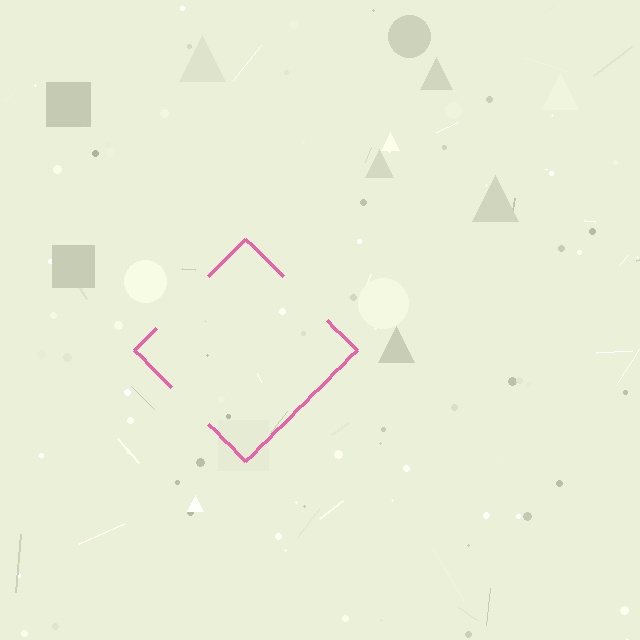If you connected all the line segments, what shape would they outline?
They would outline a diamond.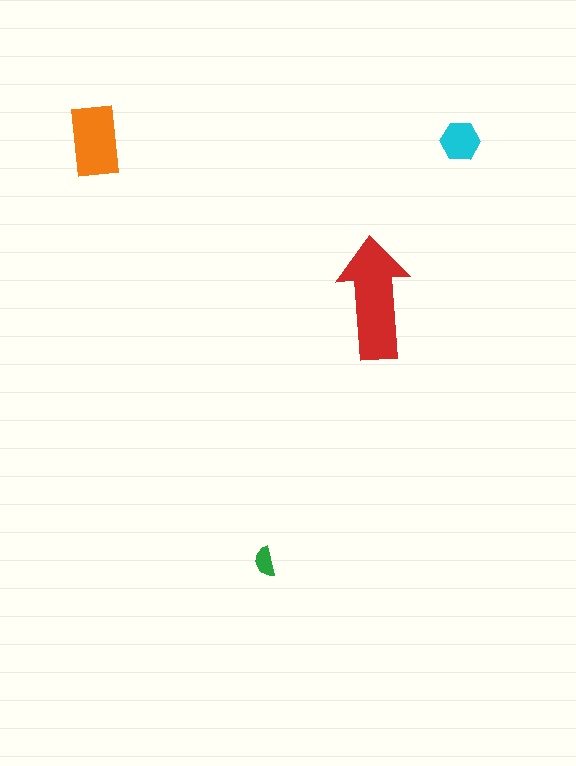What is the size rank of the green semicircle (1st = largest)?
4th.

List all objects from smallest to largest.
The green semicircle, the cyan hexagon, the orange rectangle, the red arrow.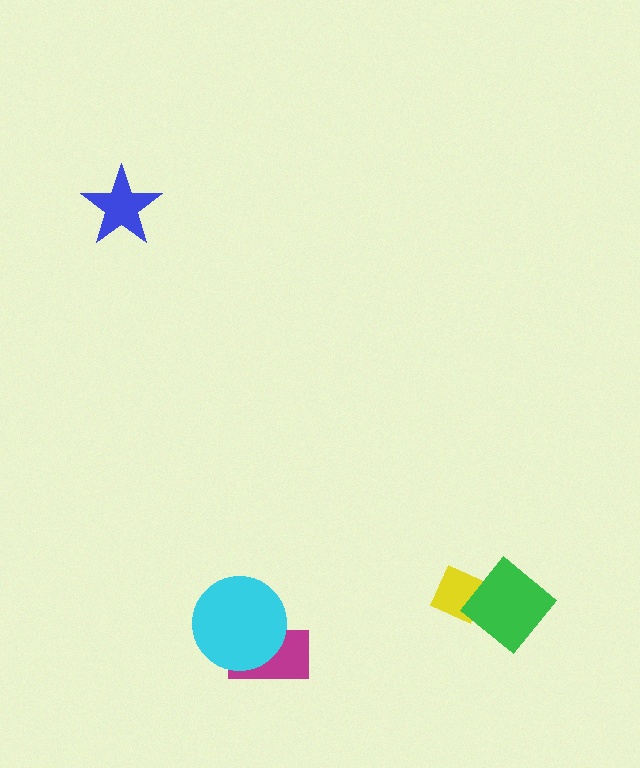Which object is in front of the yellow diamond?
The green diamond is in front of the yellow diamond.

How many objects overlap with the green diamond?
1 object overlaps with the green diamond.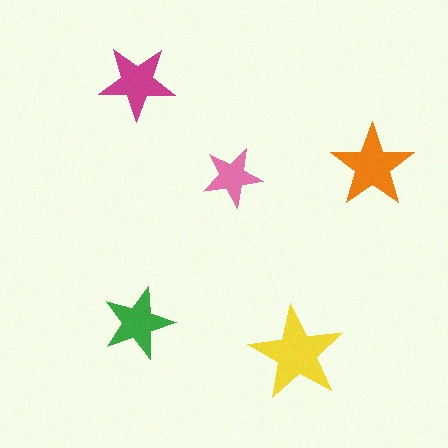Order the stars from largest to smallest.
the yellow one, the orange one, the magenta one, the green one, the pink one.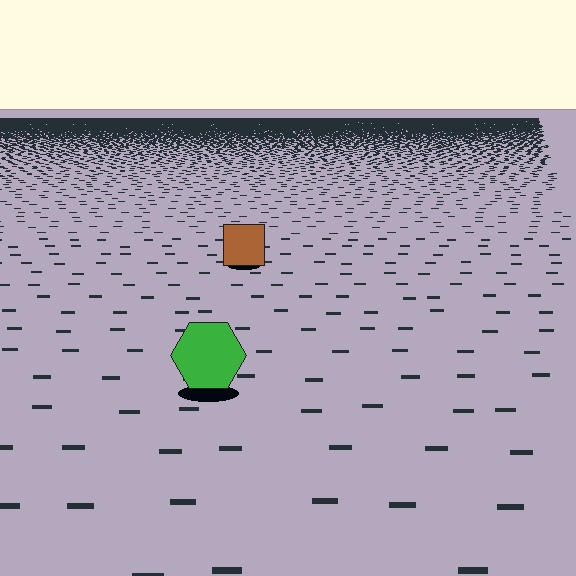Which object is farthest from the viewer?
The brown square is farthest from the viewer. It appears smaller and the ground texture around it is denser.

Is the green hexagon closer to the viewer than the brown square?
Yes. The green hexagon is closer — you can tell from the texture gradient: the ground texture is coarser near it.